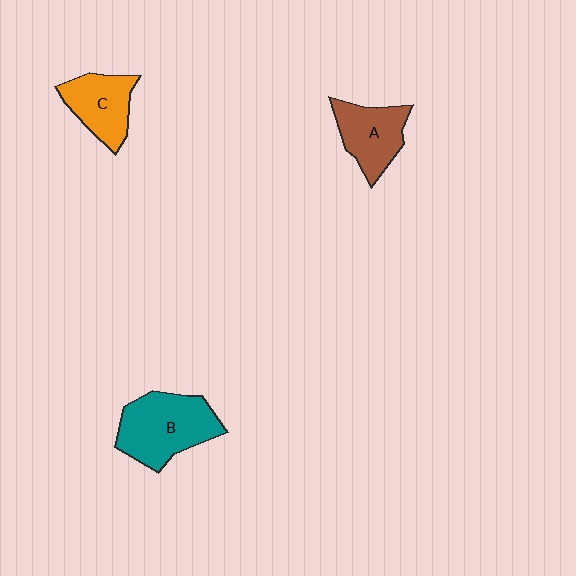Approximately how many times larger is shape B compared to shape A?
Approximately 1.4 times.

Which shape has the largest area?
Shape B (teal).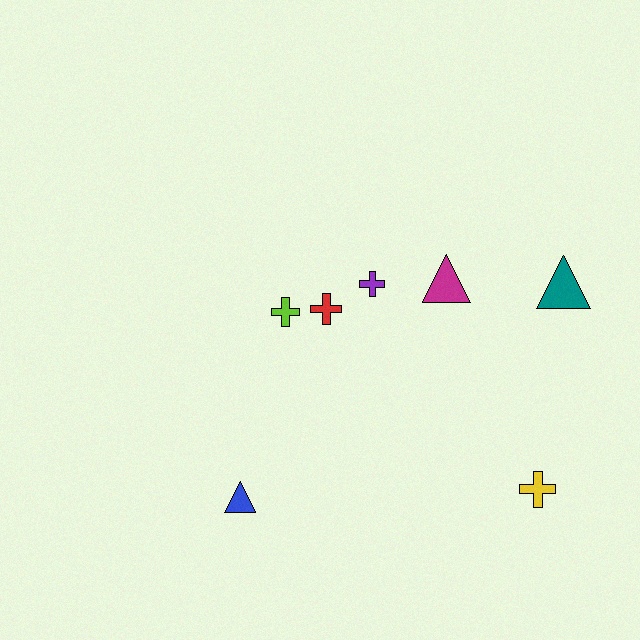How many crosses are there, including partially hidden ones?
There are 4 crosses.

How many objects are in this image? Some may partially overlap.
There are 7 objects.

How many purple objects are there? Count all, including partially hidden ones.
There is 1 purple object.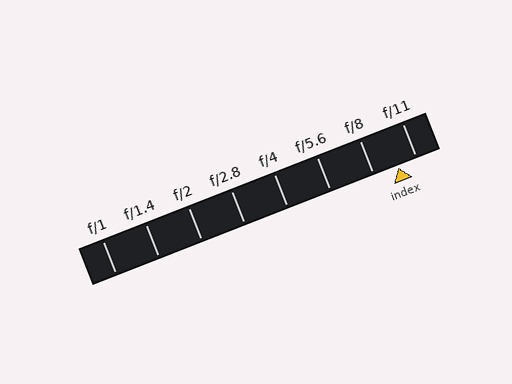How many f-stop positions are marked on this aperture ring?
There are 8 f-stop positions marked.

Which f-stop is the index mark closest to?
The index mark is closest to f/11.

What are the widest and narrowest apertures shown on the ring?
The widest aperture shown is f/1 and the narrowest is f/11.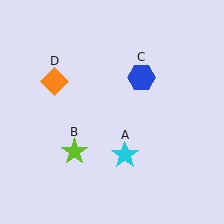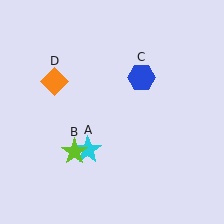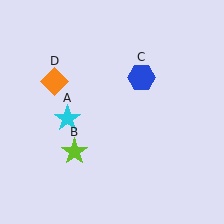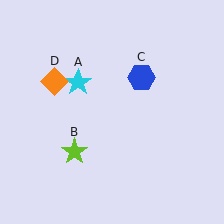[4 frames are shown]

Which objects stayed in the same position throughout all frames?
Lime star (object B) and blue hexagon (object C) and orange diamond (object D) remained stationary.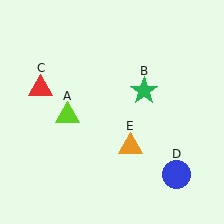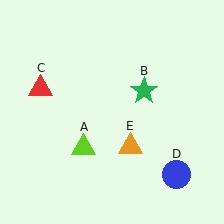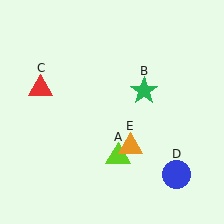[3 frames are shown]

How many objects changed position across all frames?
1 object changed position: lime triangle (object A).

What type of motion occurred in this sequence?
The lime triangle (object A) rotated counterclockwise around the center of the scene.